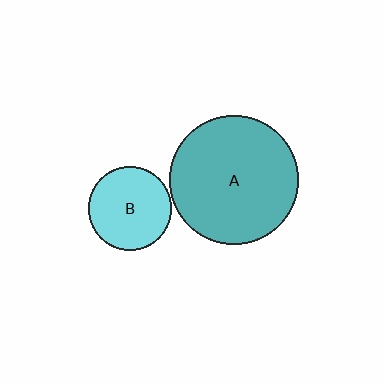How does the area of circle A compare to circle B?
Approximately 2.4 times.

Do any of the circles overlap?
No, none of the circles overlap.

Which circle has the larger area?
Circle A (teal).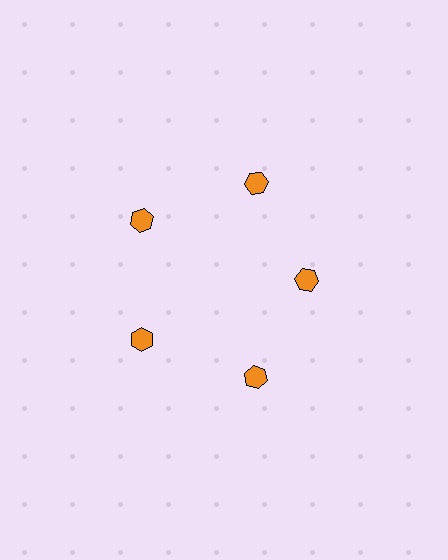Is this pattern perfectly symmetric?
No. The 5 orange hexagons are arranged in a ring, but one element near the 3 o'clock position is pulled inward toward the center, breaking the 5-fold rotational symmetry.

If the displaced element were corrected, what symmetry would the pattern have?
It would have 5-fold rotational symmetry — the pattern would map onto itself every 72 degrees.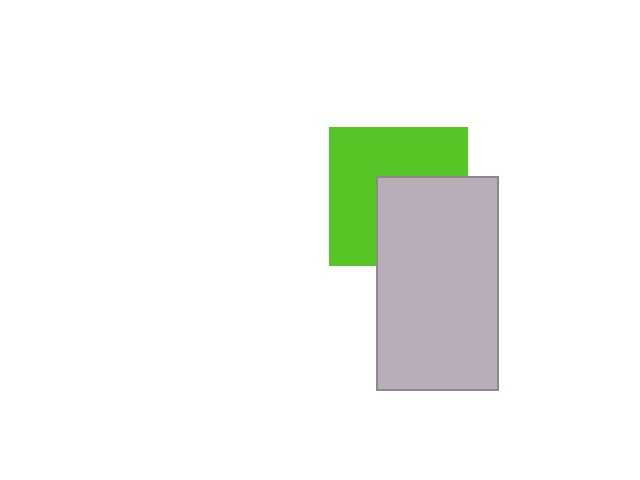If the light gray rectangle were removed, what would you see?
You would see the complete lime square.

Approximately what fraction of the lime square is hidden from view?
Roughly 43% of the lime square is hidden behind the light gray rectangle.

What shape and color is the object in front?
The object in front is a light gray rectangle.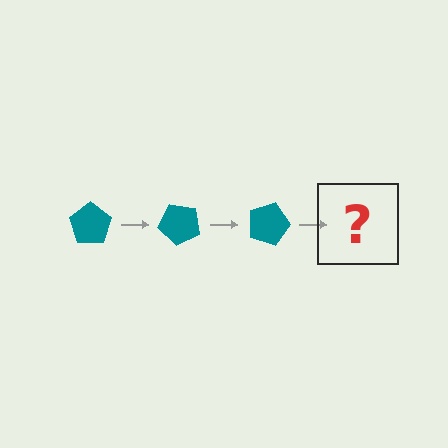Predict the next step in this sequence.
The next step is a teal pentagon rotated 135 degrees.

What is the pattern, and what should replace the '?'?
The pattern is that the pentagon rotates 45 degrees each step. The '?' should be a teal pentagon rotated 135 degrees.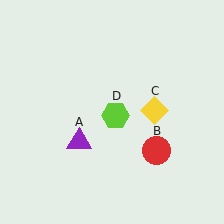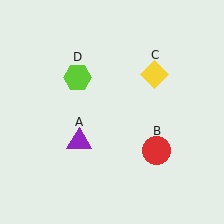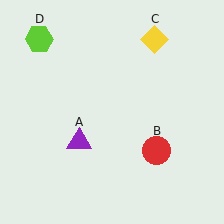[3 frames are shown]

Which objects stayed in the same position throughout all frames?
Purple triangle (object A) and red circle (object B) remained stationary.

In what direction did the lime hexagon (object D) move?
The lime hexagon (object D) moved up and to the left.